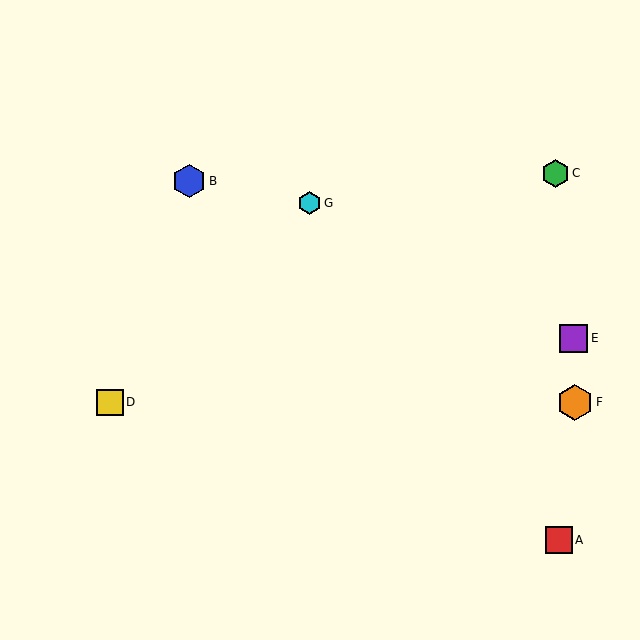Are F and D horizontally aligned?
Yes, both are at y≈402.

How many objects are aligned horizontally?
2 objects (D, F) are aligned horizontally.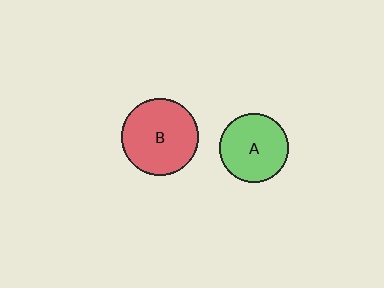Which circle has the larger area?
Circle B (red).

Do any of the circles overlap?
No, none of the circles overlap.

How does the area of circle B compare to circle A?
Approximately 1.3 times.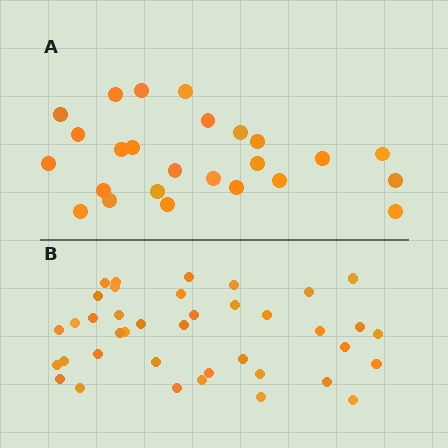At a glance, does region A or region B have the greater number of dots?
Region B (the bottom region) has more dots.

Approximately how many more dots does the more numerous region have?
Region B has approximately 15 more dots than region A.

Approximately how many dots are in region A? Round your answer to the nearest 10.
About 20 dots. (The exact count is 25, which rounds to 20.)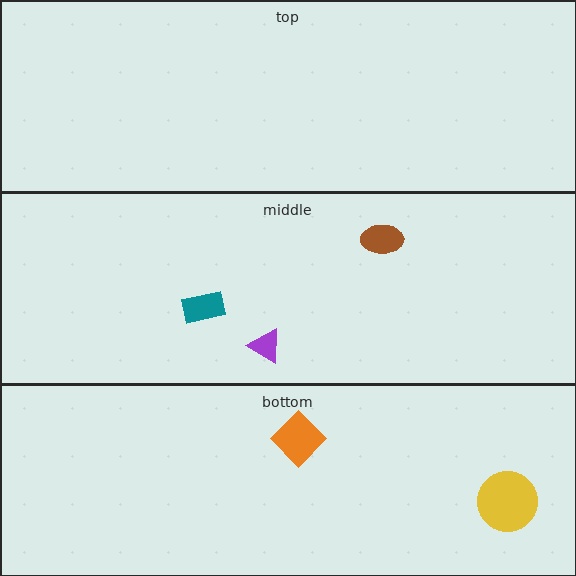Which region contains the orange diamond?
The bottom region.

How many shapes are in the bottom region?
2.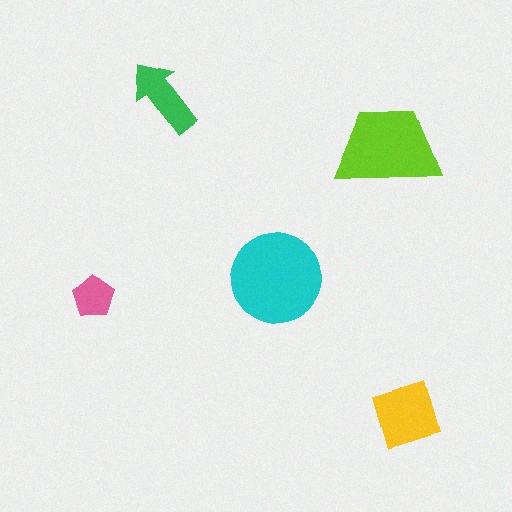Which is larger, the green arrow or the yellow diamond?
The yellow diamond.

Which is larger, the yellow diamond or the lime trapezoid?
The lime trapezoid.